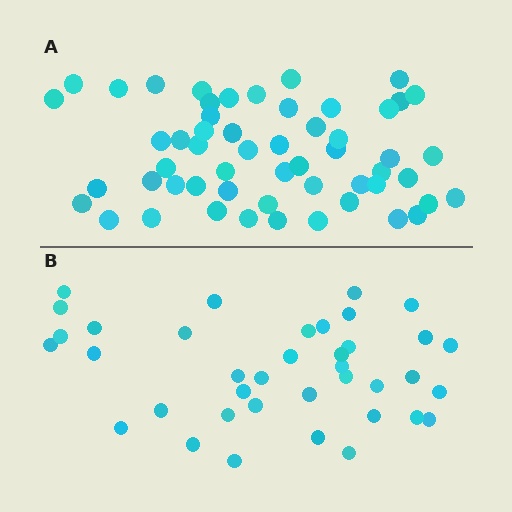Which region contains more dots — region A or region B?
Region A (the top region) has more dots.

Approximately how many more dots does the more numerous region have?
Region A has approximately 15 more dots than region B.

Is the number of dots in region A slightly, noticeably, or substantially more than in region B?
Region A has noticeably more, but not dramatically so. The ratio is roughly 1.4 to 1.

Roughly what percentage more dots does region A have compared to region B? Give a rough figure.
About 45% more.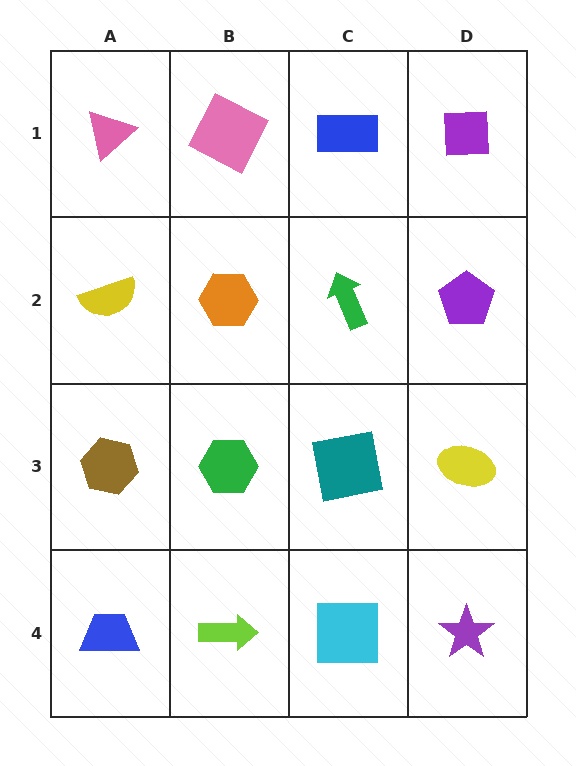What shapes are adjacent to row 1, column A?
A yellow semicircle (row 2, column A), a pink square (row 1, column B).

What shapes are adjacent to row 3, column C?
A green arrow (row 2, column C), a cyan square (row 4, column C), a green hexagon (row 3, column B), a yellow ellipse (row 3, column D).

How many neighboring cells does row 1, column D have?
2.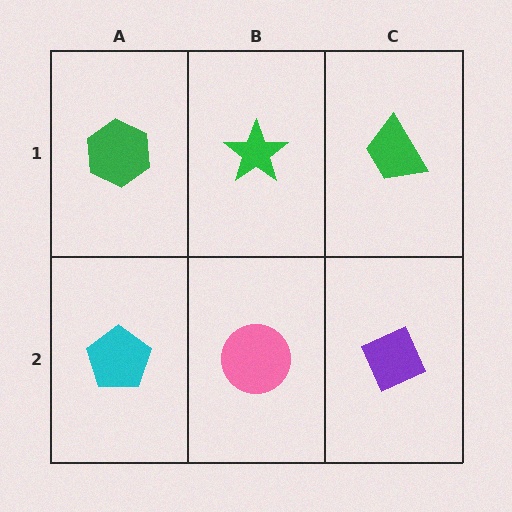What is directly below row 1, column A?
A cyan pentagon.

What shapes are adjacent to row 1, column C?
A purple diamond (row 2, column C), a green star (row 1, column B).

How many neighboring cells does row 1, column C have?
2.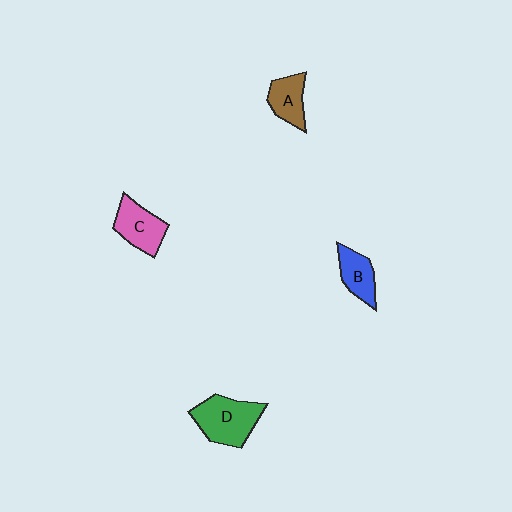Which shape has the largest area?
Shape D (green).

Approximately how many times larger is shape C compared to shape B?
Approximately 1.2 times.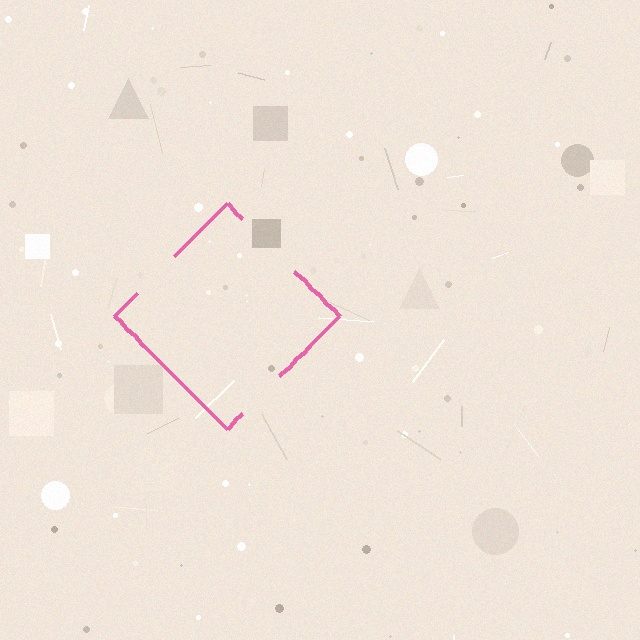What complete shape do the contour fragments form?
The contour fragments form a diamond.